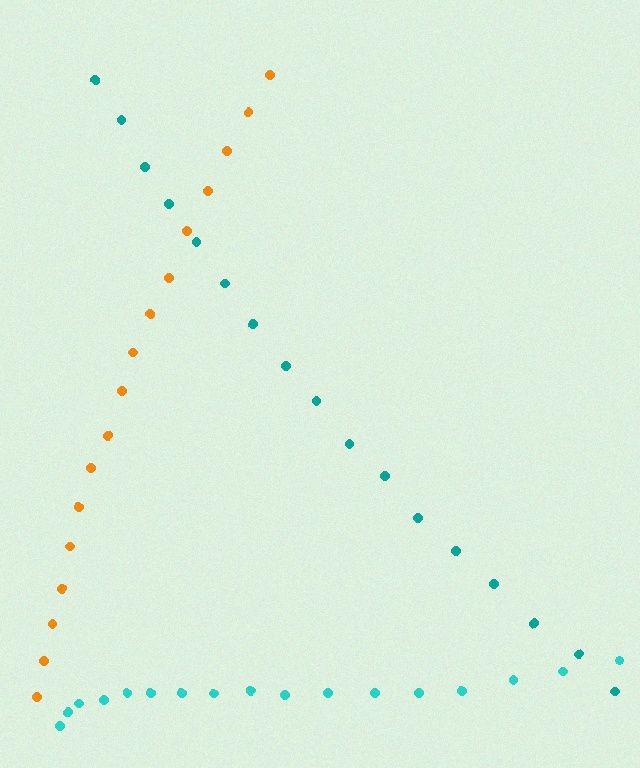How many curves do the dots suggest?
There are 3 distinct paths.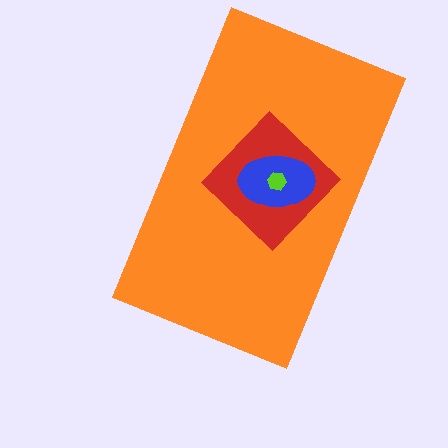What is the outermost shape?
The orange rectangle.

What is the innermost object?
The lime hexagon.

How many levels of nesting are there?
4.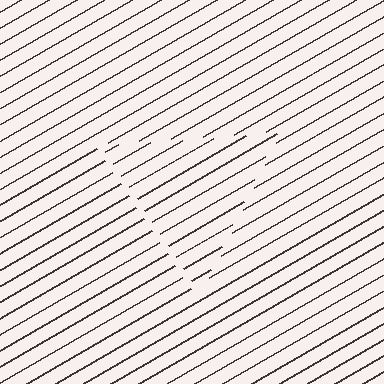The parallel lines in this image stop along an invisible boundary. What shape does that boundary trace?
An illusory triangle. The interior of the shape contains the same grating, shifted by half a period — the contour is defined by the phase discontinuity where line-ends from the inner and outer gratings abut.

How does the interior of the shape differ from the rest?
The interior of the shape contains the same grating, shifted by half a period — the contour is defined by the phase discontinuity where line-ends from the inner and outer gratings abut.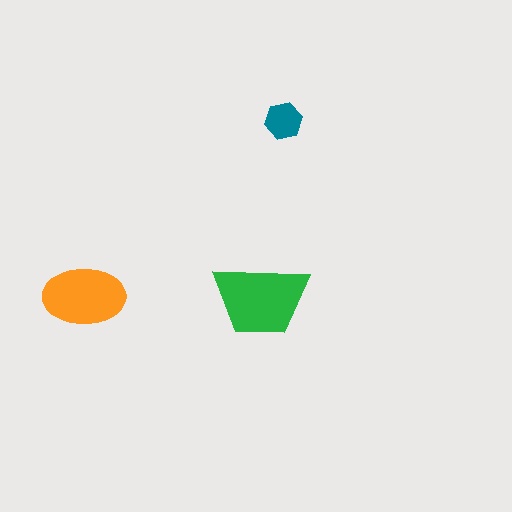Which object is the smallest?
The teal hexagon.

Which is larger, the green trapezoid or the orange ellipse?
The green trapezoid.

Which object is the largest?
The green trapezoid.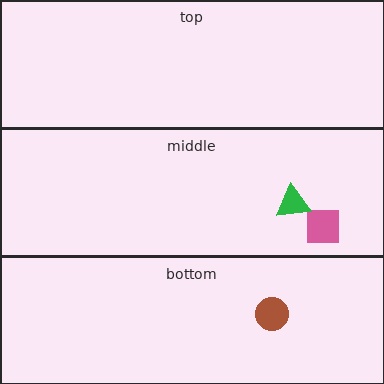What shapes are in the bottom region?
The brown circle.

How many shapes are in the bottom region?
1.